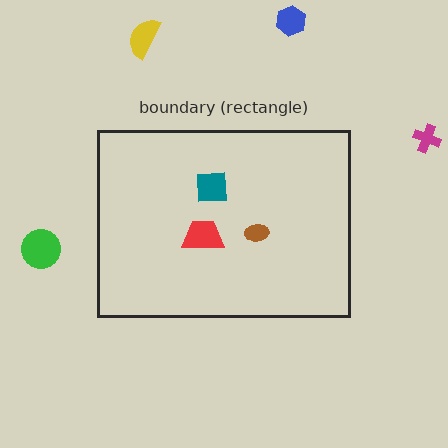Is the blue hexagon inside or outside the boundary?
Outside.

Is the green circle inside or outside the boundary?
Outside.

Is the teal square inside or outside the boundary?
Inside.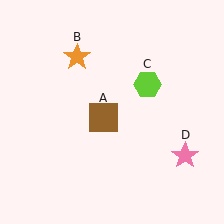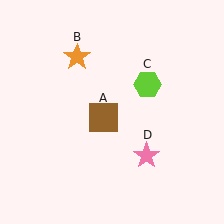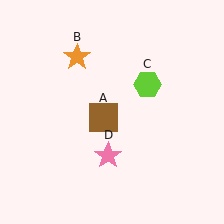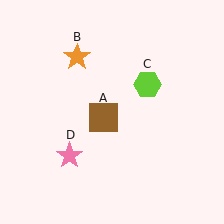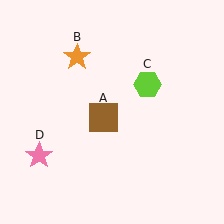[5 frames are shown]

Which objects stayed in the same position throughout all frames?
Brown square (object A) and orange star (object B) and lime hexagon (object C) remained stationary.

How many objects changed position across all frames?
1 object changed position: pink star (object D).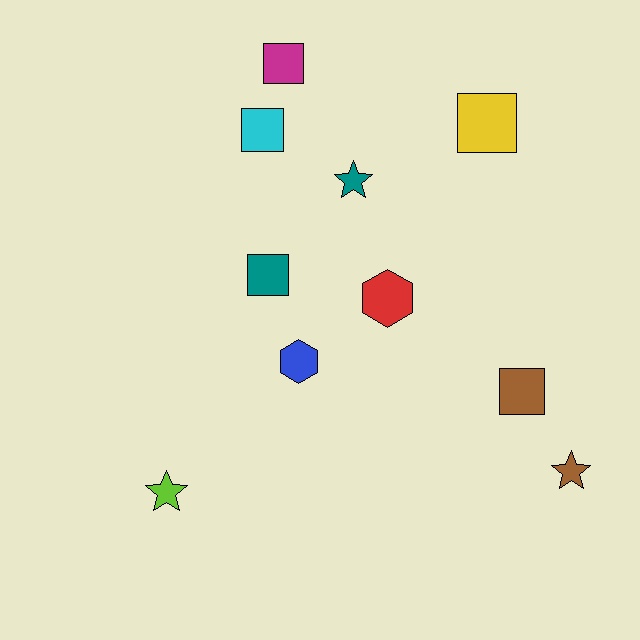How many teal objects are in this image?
There are 2 teal objects.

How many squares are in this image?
There are 5 squares.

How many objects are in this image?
There are 10 objects.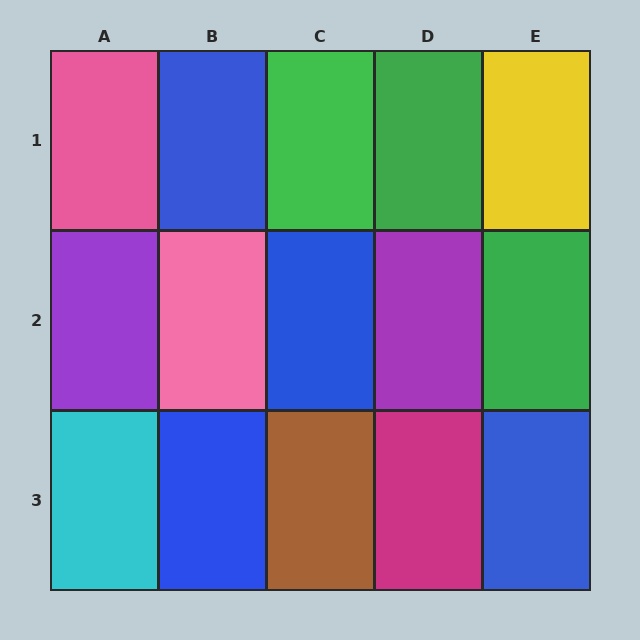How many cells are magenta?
1 cell is magenta.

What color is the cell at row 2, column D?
Purple.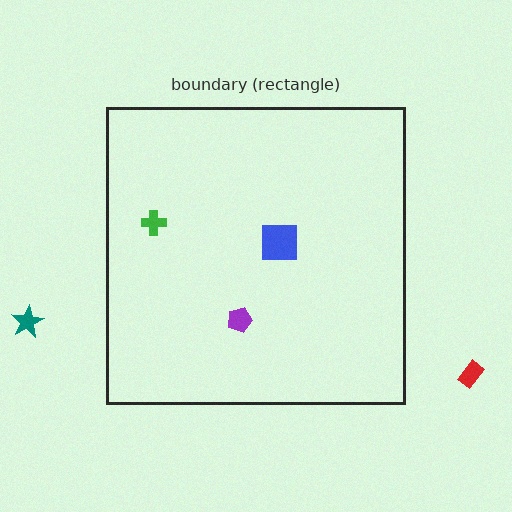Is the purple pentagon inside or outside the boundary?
Inside.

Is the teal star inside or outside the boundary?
Outside.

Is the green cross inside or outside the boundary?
Inside.